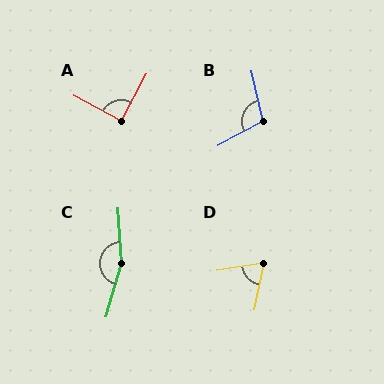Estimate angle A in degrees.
Approximately 90 degrees.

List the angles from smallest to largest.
D (70°), A (90°), B (106°), C (160°).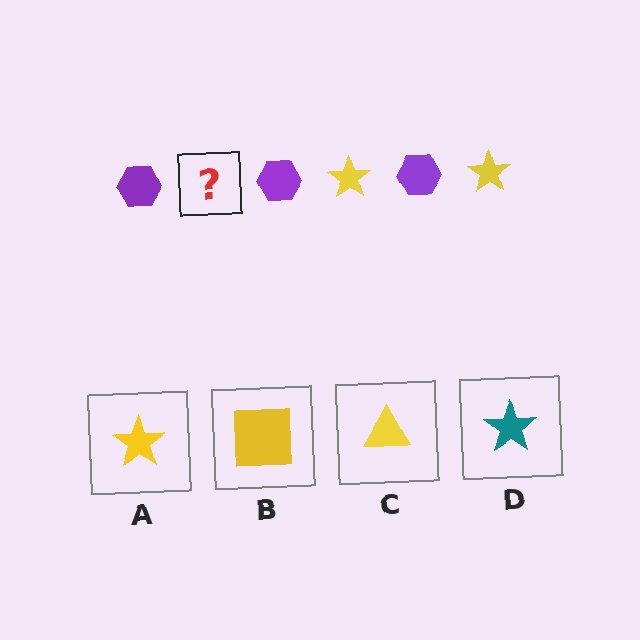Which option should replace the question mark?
Option A.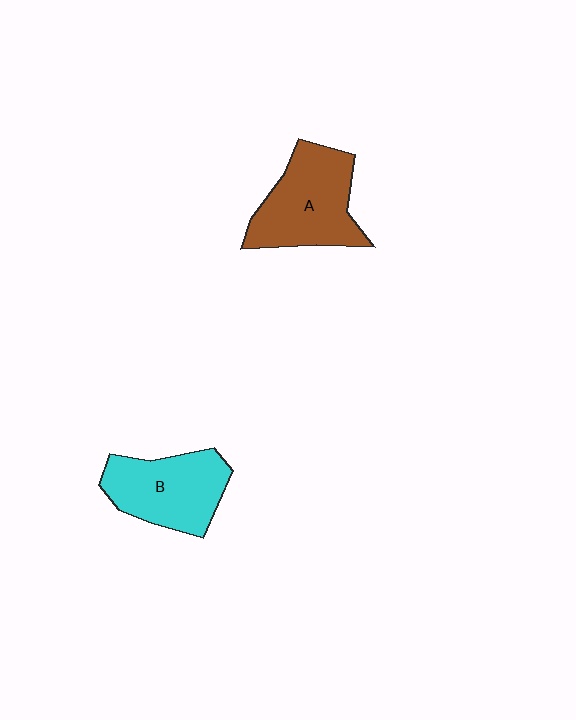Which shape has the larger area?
Shape A (brown).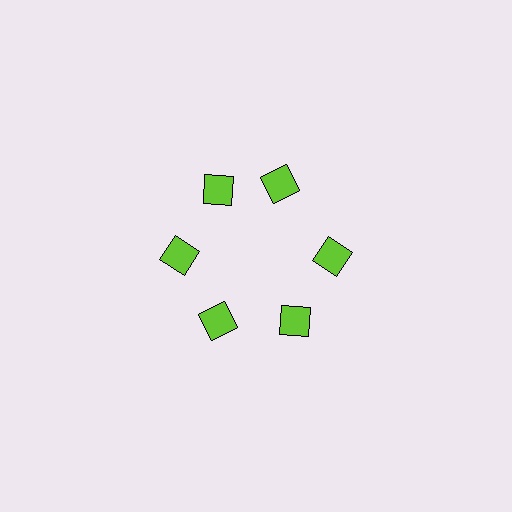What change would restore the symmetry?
The symmetry would be restored by rotating it back into even spacing with its neighbors so that all 6 squares sit at equal angles and equal distance from the center.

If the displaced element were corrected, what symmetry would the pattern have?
It would have 6-fold rotational symmetry — the pattern would map onto itself every 60 degrees.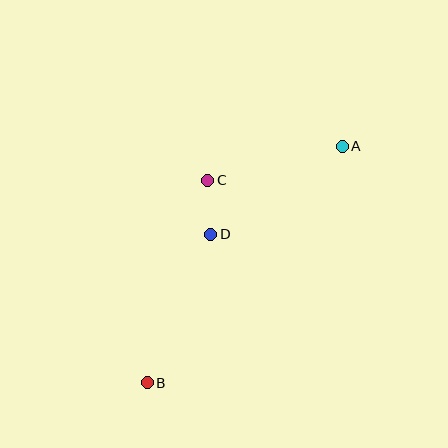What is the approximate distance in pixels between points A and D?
The distance between A and D is approximately 158 pixels.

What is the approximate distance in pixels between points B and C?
The distance between B and C is approximately 211 pixels.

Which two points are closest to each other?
Points C and D are closest to each other.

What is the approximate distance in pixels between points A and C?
The distance between A and C is approximately 139 pixels.